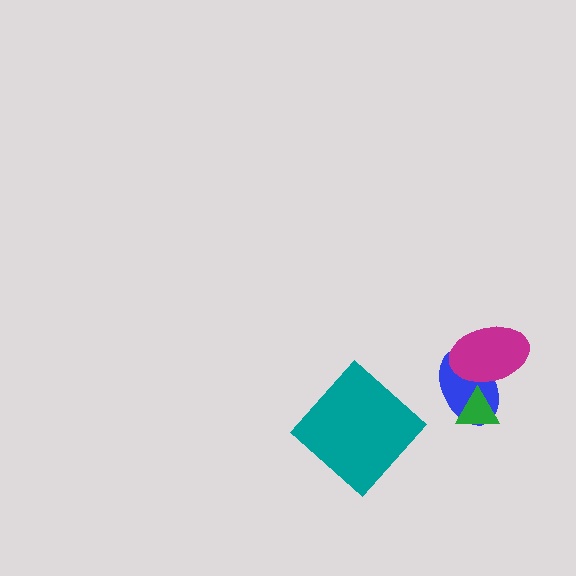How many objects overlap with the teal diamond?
0 objects overlap with the teal diamond.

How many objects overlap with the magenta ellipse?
2 objects overlap with the magenta ellipse.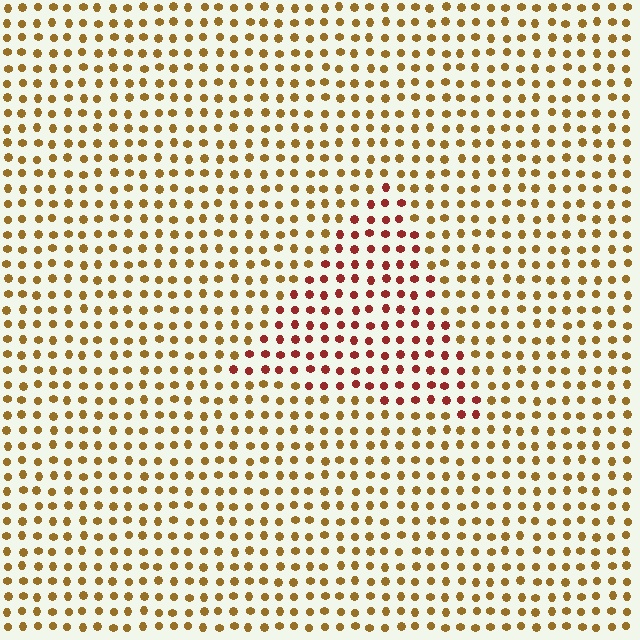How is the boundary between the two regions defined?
The boundary is defined purely by a slight shift in hue (about 40 degrees). Spacing, size, and orientation are identical on both sides.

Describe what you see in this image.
The image is filled with small brown elements in a uniform arrangement. A triangle-shaped region is visible where the elements are tinted to a slightly different hue, forming a subtle color boundary.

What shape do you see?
I see a triangle.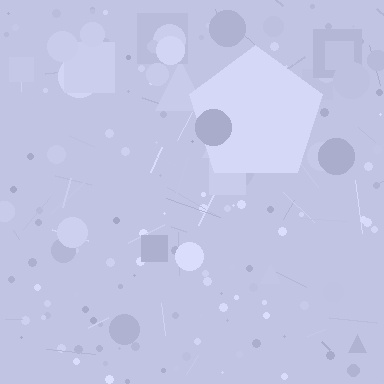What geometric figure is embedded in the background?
A pentagon is embedded in the background.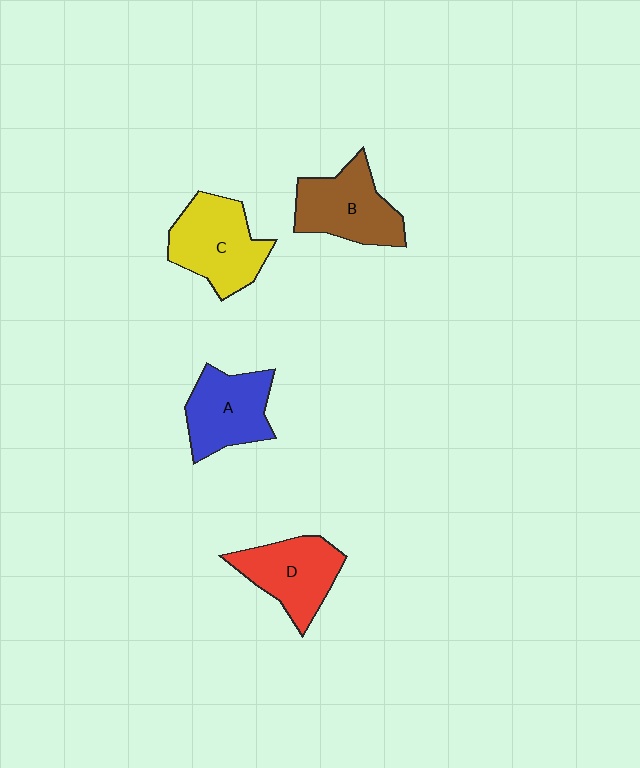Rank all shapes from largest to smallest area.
From largest to smallest: C (yellow), B (brown), D (red), A (blue).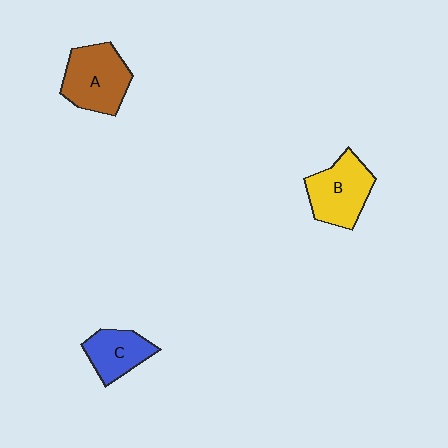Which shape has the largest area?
Shape A (brown).